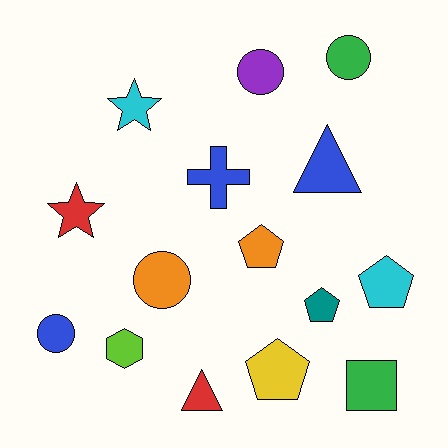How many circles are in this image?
There are 4 circles.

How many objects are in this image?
There are 15 objects.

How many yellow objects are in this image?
There is 1 yellow object.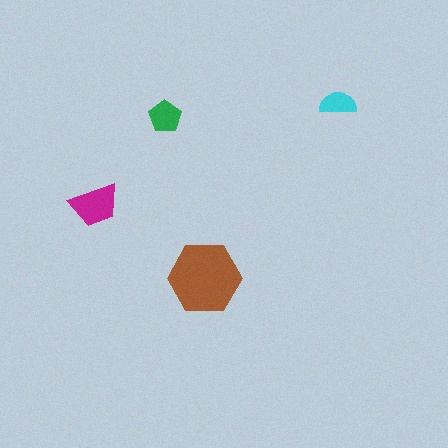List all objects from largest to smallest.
The brown hexagon, the magenta trapezoid, the green pentagon, the cyan semicircle.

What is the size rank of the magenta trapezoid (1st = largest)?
2nd.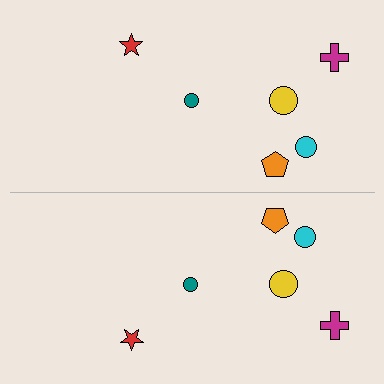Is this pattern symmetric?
Yes, this pattern has bilateral (reflection) symmetry.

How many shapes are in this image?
There are 12 shapes in this image.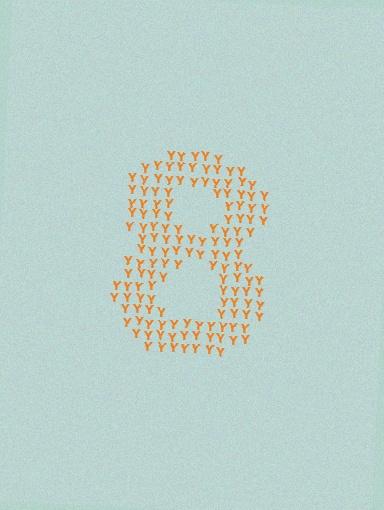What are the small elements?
The small elements are letter Y's.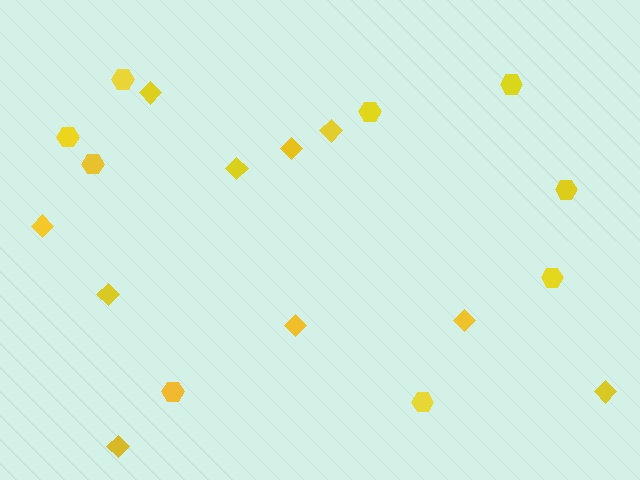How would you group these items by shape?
There are 2 groups: one group of hexagons (9) and one group of diamonds (10).